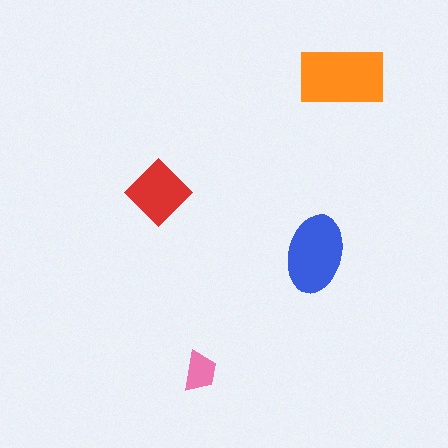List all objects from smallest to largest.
The pink trapezoid, the red diamond, the blue ellipse, the orange rectangle.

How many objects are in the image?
There are 4 objects in the image.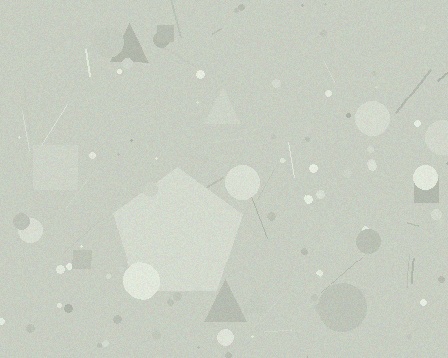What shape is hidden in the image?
A pentagon is hidden in the image.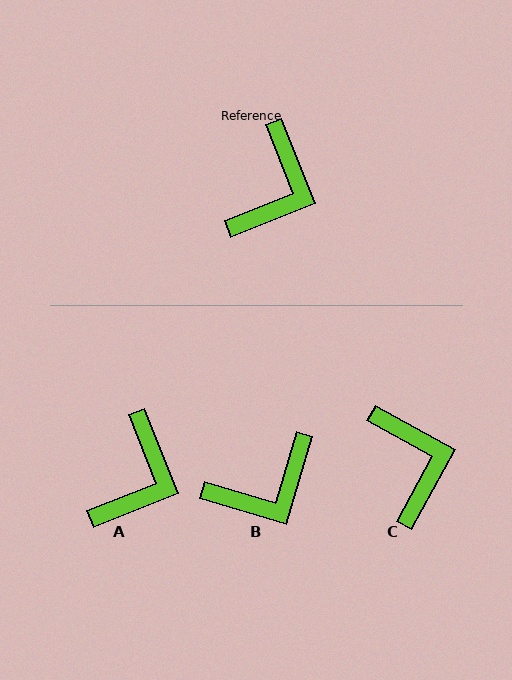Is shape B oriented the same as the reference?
No, it is off by about 38 degrees.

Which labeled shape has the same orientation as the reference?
A.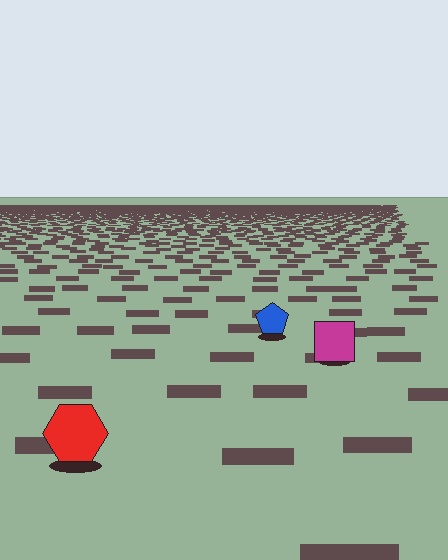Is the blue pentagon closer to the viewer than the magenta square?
No. The magenta square is closer — you can tell from the texture gradient: the ground texture is coarser near it.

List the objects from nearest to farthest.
From nearest to farthest: the red hexagon, the magenta square, the blue pentagon.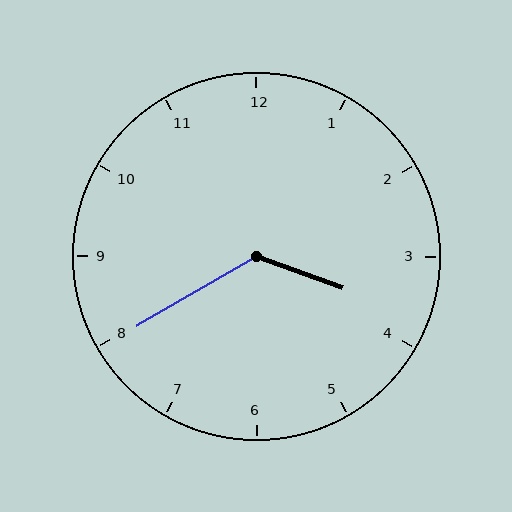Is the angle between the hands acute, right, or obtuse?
It is obtuse.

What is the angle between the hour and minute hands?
Approximately 130 degrees.